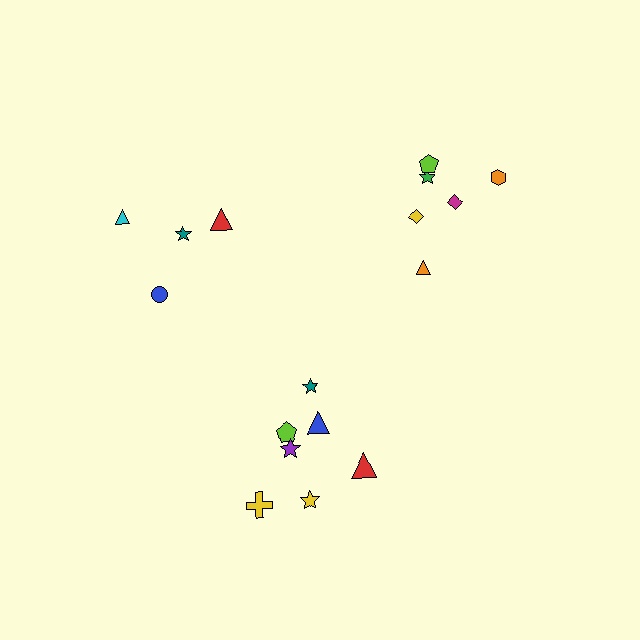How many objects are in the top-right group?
There are 6 objects.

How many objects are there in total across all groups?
There are 17 objects.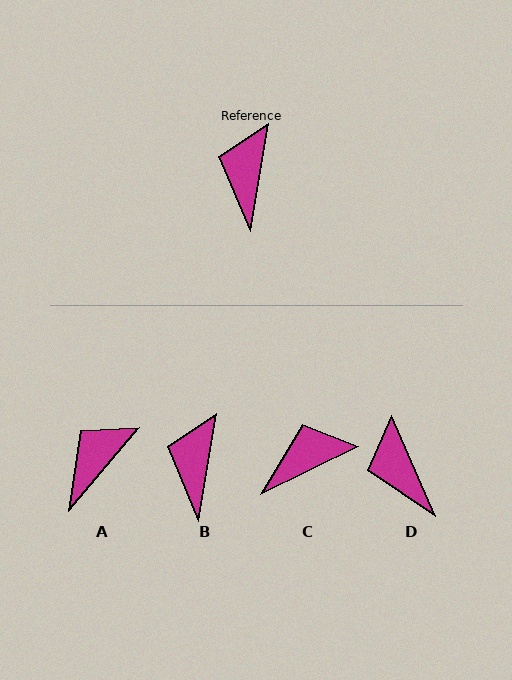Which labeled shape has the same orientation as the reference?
B.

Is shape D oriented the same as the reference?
No, it is off by about 33 degrees.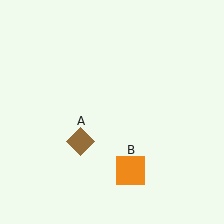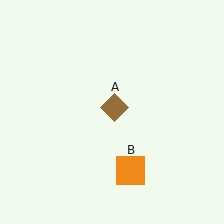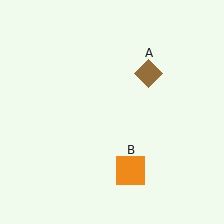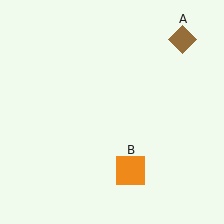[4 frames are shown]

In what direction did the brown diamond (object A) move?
The brown diamond (object A) moved up and to the right.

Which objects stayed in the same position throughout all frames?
Orange square (object B) remained stationary.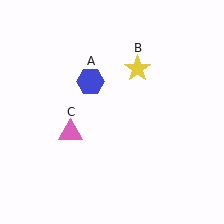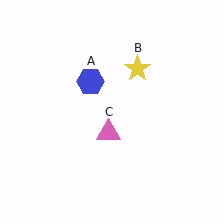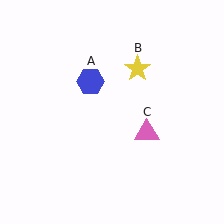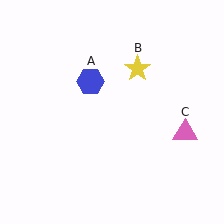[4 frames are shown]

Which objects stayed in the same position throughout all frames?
Blue hexagon (object A) and yellow star (object B) remained stationary.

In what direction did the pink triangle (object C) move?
The pink triangle (object C) moved right.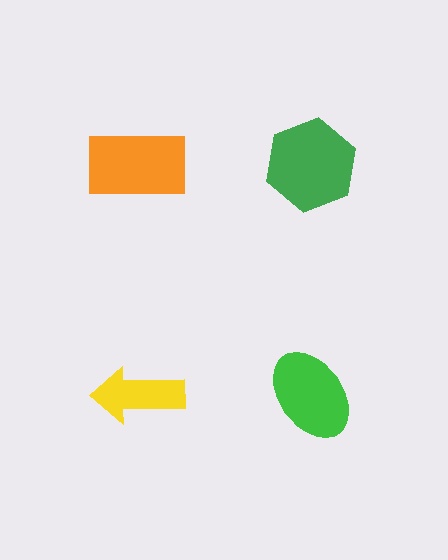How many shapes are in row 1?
2 shapes.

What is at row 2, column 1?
A yellow arrow.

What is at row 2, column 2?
A green ellipse.